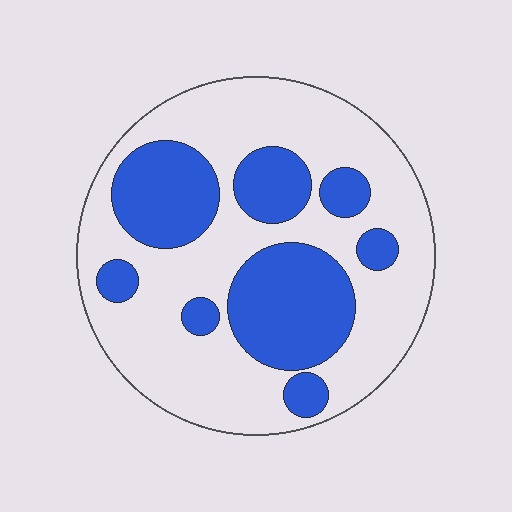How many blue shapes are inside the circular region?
8.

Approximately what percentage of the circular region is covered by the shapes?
Approximately 35%.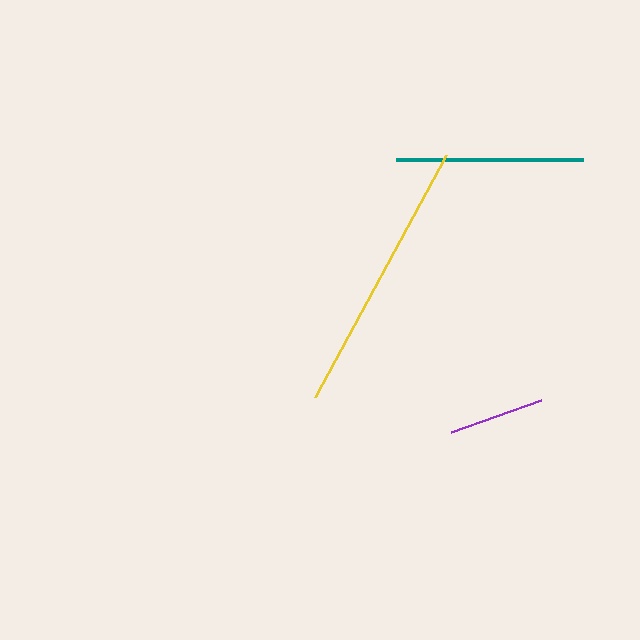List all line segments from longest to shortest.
From longest to shortest: yellow, teal, purple.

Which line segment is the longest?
The yellow line is the longest at approximately 275 pixels.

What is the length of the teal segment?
The teal segment is approximately 187 pixels long.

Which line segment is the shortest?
The purple line is the shortest at approximately 96 pixels.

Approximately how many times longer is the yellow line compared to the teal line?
The yellow line is approximately 1.5 times the length of the teal line.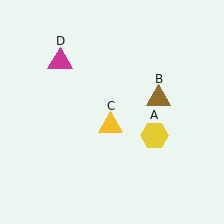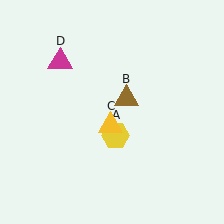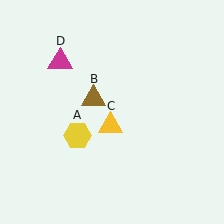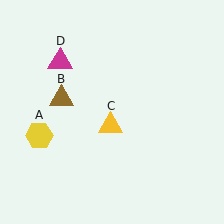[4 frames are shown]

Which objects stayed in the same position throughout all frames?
Yellow triangle (object C) and magenta triangle (object D) remained stationary.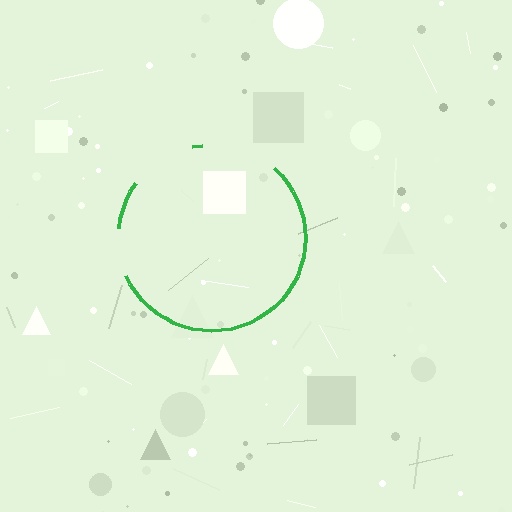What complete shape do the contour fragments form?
The contour fragments form a circle.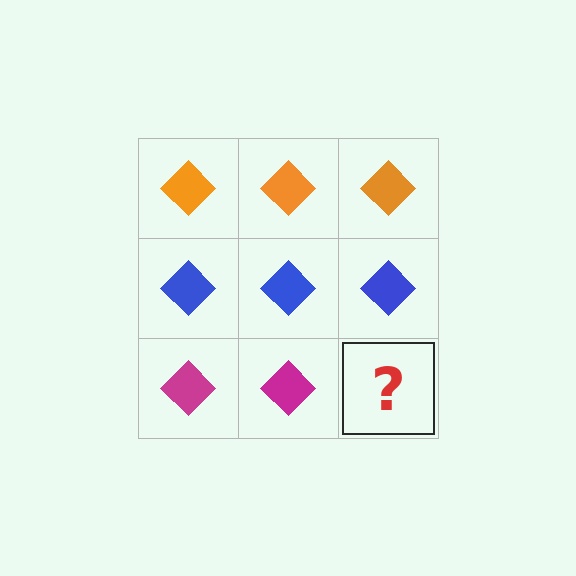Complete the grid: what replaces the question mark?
The question mark should be replaced with a magenta diamond.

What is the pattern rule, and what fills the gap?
The rule is that each row has a consistent color. The gap should be filled with a magenta diamond.